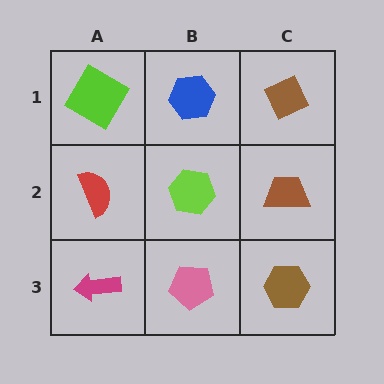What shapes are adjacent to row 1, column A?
A red semicircle (row 2, column A), a blue hexagon (row 1, column B).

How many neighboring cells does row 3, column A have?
2.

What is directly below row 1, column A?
A red semicircle.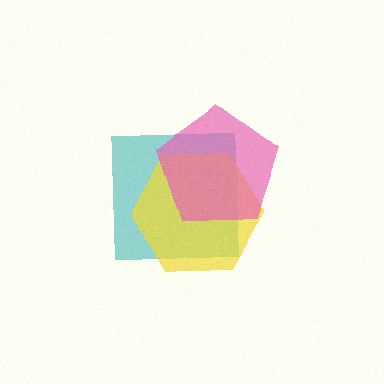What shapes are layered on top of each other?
The layered shapes are: a teal square, a yellow hexagon, a pink pentagon.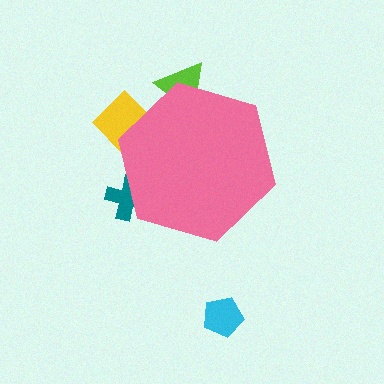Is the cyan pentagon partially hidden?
No, the cyan pentagon is fully visible.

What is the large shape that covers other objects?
A pink hexagon.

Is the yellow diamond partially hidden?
Yes, the yellow diamond is partially hidden behind the pink hexagon.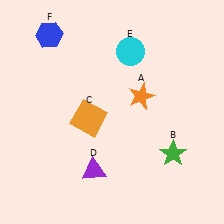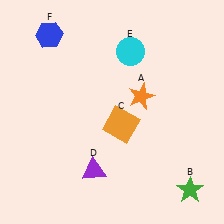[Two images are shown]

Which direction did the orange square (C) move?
The orange square (C) moved right.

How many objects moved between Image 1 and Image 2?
2 objects moved between the two images.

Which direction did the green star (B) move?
The green star (B) moved down.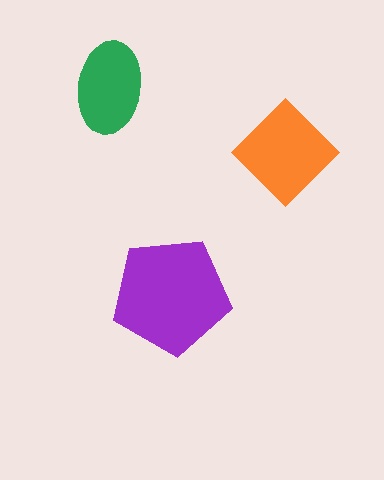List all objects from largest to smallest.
The purple pentagon, the orange diamond, the green ellipse.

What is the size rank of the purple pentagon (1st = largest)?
1st.